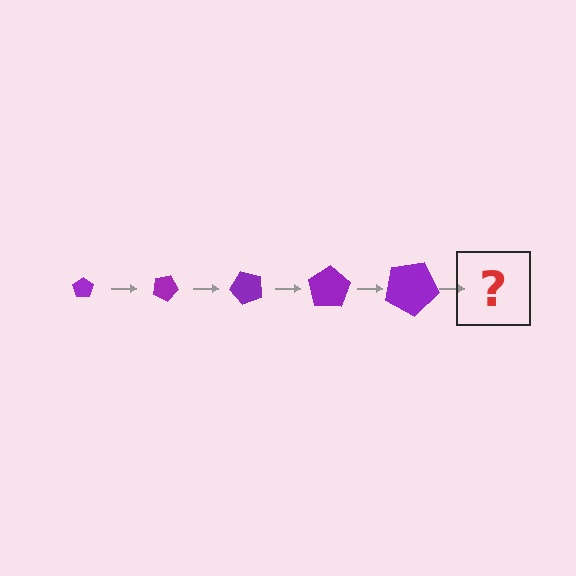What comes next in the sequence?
The next element should be a pentagon, larger than the previous one and rotated 125 degrees from the start.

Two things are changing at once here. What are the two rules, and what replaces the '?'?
The two rules are that the pentagon grows larger each step and it rotates 25 degrees each step. The '?' should be a pentagon, larger than the previous one and rotated 125 degrees from the start.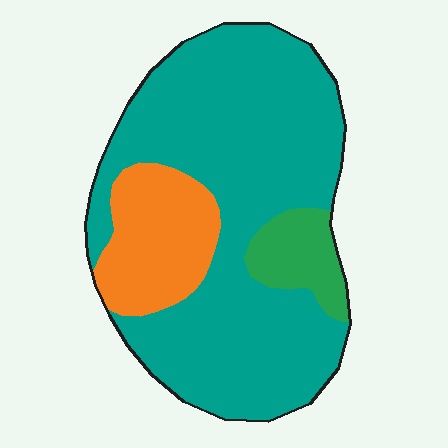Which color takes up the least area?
Green, at roughly 10%.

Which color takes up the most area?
Teal, at roughly 75%.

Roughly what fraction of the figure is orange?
Orange covers roughly 20% of the figure.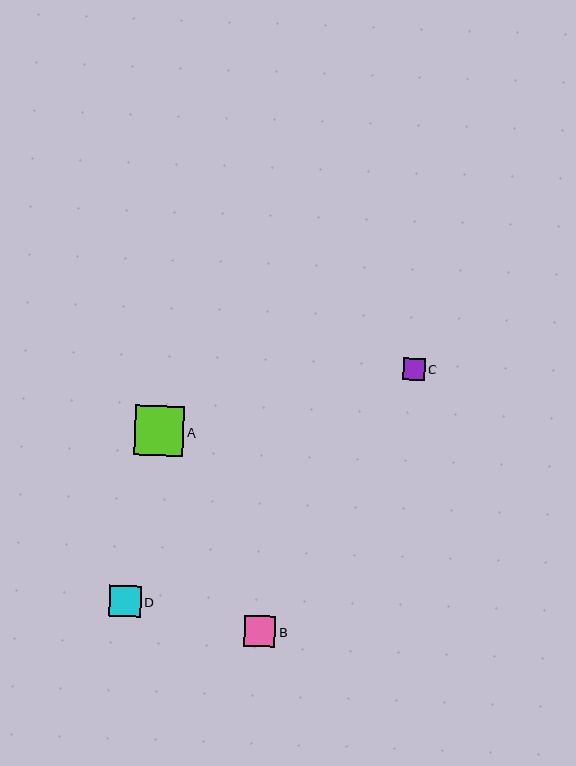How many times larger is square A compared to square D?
Square A is approximately 1.6 times the size of square D.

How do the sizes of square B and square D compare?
Square B and square D are approximately the same size.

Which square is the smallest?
Square C is the smallest with a size of approximately 21 pixels.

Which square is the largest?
Square A is the largest with a size of approximately 50 pixels.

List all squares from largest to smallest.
From largest to smallest: A, B, D, C.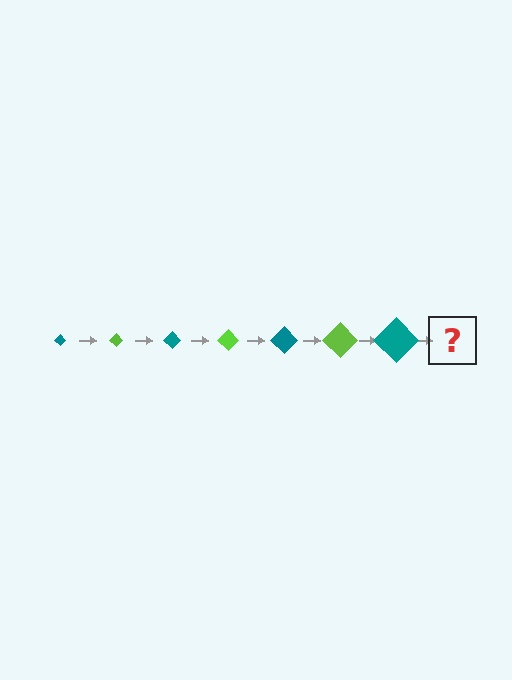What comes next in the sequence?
The next element should be a lime diamond, larger than the previous one.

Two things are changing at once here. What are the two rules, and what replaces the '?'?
The two rules are that the diamond grows larger each step and the color cycles through teal and lime. The '?' should be a lime diamond, larger than the previous one.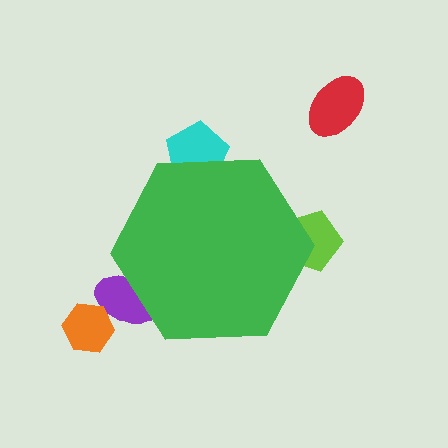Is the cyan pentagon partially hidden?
Yes, the cyan pentagon is partially hidden behind the green hexagon.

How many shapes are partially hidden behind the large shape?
3 shapes are partially hidden.